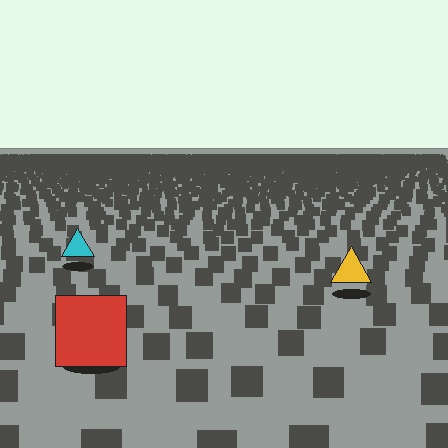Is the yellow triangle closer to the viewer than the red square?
No. The red square is closer — you can tell from the texture gradient: the ground texture is coarser near it.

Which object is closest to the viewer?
The red square is closest. The texture marks near it are larger and more spread out.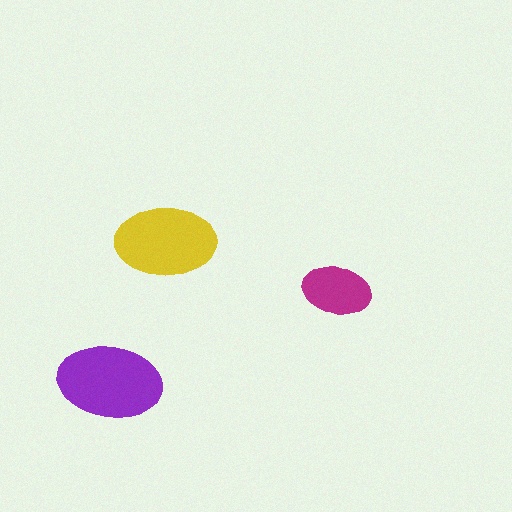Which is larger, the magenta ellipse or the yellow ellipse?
The yellow one.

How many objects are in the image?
There are 3 objects in the image.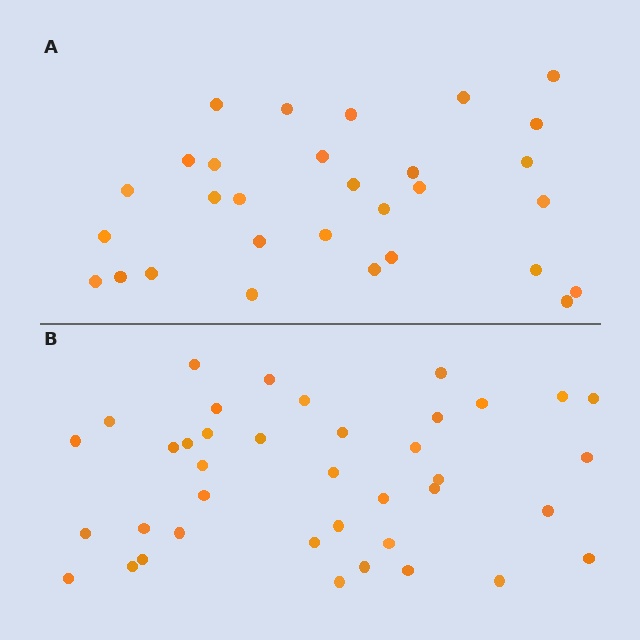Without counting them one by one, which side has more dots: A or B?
Region B (the bottom region) has more dots.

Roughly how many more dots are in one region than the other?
Region B has roughly 8 or so more dots than region A.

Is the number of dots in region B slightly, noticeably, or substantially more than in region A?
Region B has noticeably more, but not dramatically so. The ratio is roughly 1.3 to 1.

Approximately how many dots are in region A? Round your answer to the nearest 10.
About 30 dots.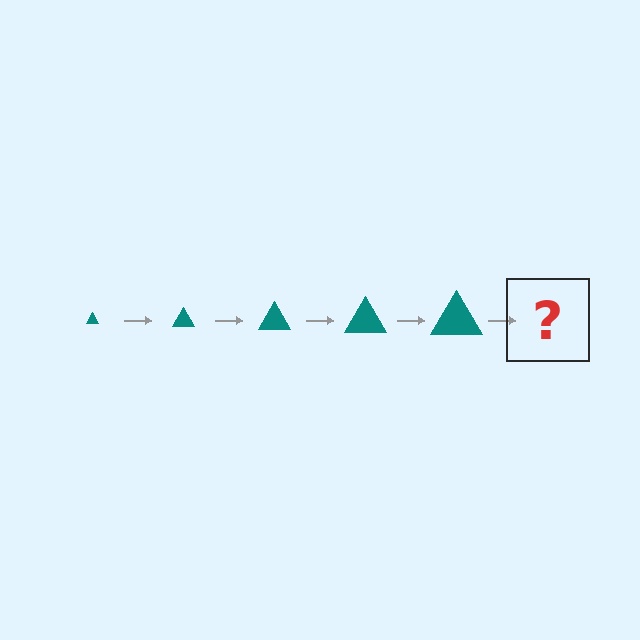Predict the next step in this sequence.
The next step is a teal triangle, larger than the previous one.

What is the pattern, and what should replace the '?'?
The pattern is that the triangle gets progressively larger each step. The '?' should be a teal triangle, larger than the previous one.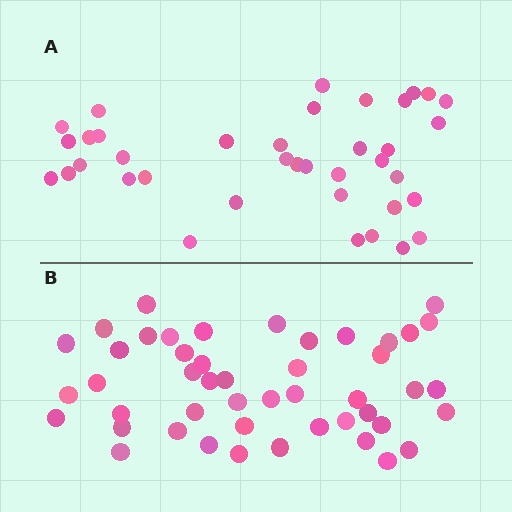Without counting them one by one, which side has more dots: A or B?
Region B (the bottom region) has more dots.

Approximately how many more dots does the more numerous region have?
Region B has roughly 8 or so more dots than region A.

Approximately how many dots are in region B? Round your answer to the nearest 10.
About 50 dots. (The exact count is 47, which rounds to 50.)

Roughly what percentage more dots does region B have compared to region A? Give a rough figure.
About 25% more.